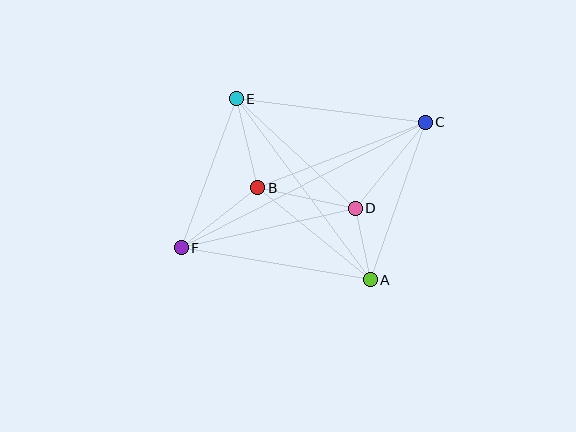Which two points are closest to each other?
Points A and D are closest to each other.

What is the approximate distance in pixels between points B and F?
The distance between B and F is approximately 97 pixels.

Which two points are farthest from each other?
Points C and F are farthest from each other.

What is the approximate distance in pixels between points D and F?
The distance between D and F is approximately 178 pixels.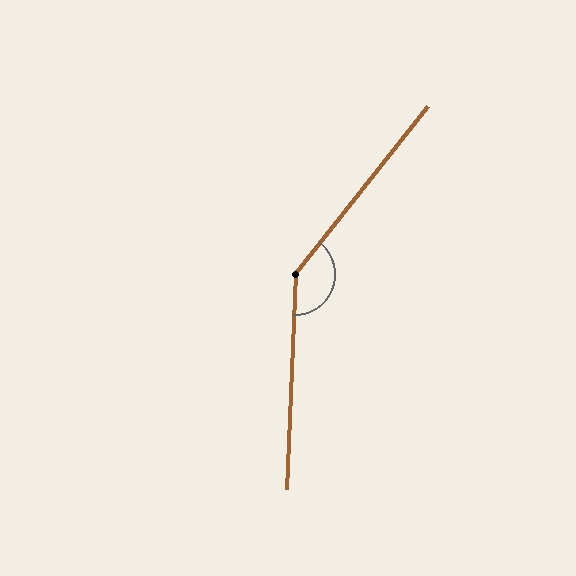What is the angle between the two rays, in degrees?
Approximately 144 degrees.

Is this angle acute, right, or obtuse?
It is obtuse.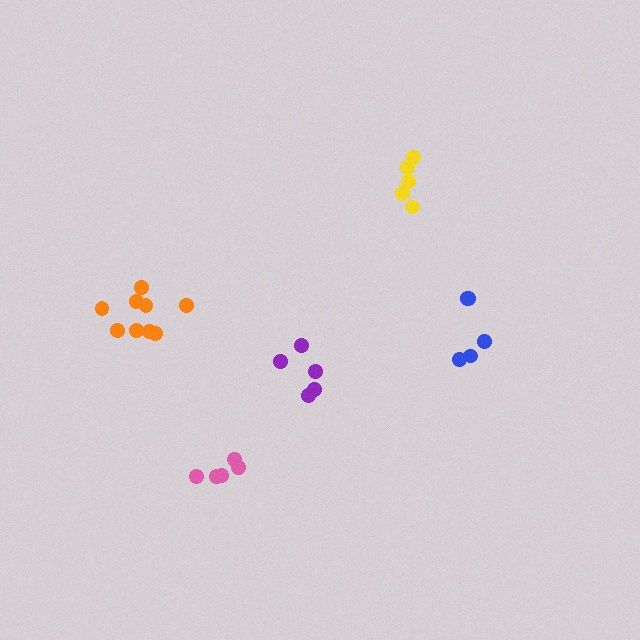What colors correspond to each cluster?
The clusters are colored: blue, orange, yellow, pink, purple.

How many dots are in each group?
Group 1: 5 dots, Group 2: 9 dots, Group 3: 5 dots, Group 4: 5 dots, Group 5: 5 dots (29 total).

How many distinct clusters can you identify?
There are 5 distinct clusters.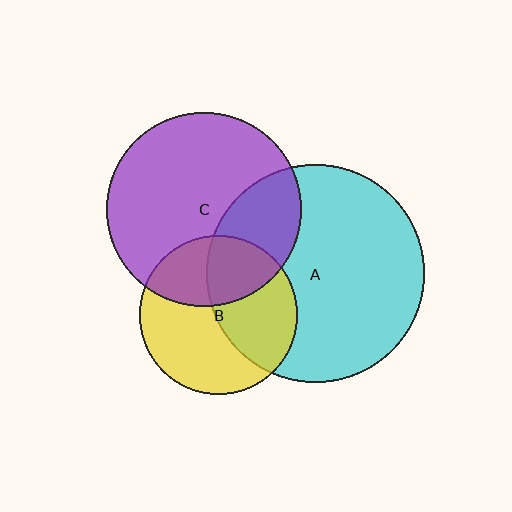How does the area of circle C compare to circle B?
Approximately 1.5 times.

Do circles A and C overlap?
Yes.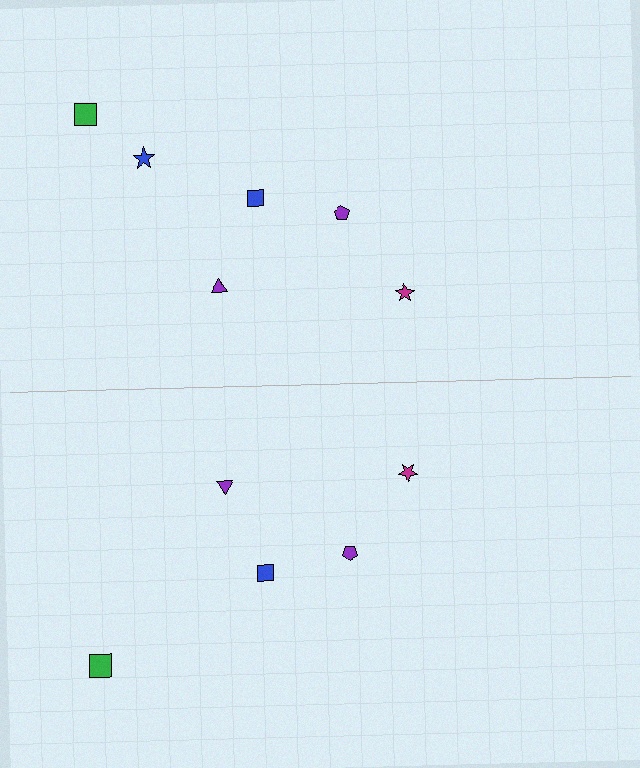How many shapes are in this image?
There are 11 shapes in this image.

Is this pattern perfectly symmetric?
No, the pattern is not perfectly symmetric. A blue star is missing from the bottom side.